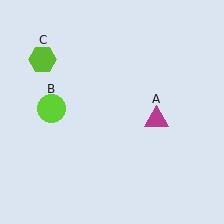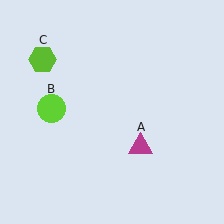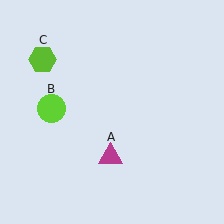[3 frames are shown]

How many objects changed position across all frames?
1 object changed position: magenta triangle (object A).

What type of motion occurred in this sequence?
The magenta triangle (object A) rotated clockwise around the center of the scene.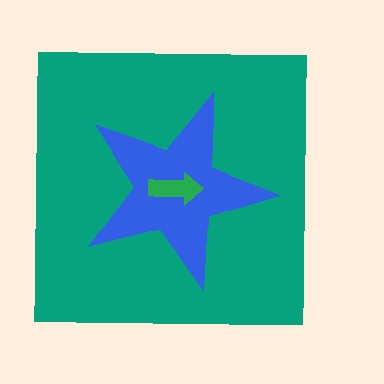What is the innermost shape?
The green arrow.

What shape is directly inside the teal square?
The blue star.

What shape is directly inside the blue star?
The green arrow.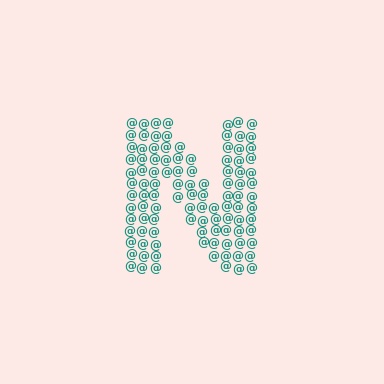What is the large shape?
The large shape is the letter N.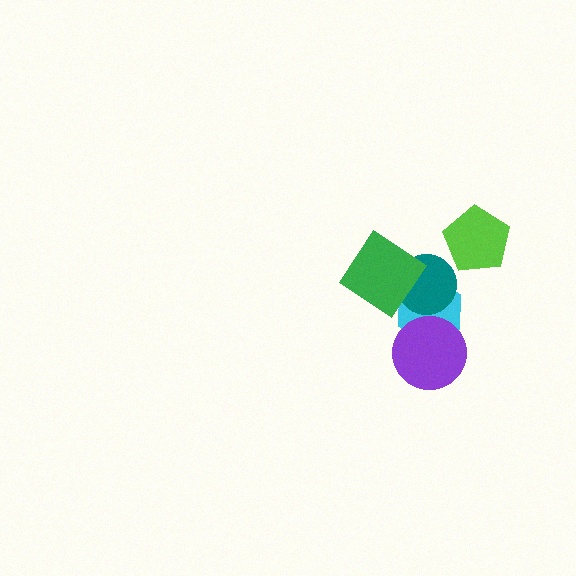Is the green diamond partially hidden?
No, no other shape covers it.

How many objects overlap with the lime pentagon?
0 objects overlap with the lime pentagon.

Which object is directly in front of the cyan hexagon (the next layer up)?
The teal circle is directly in front of the cyan hexagon.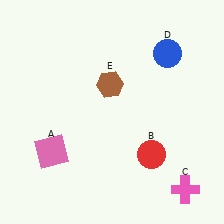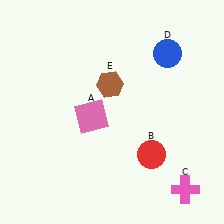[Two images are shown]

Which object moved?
The pink square (A) moved right.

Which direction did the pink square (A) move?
The pink square (A) moved right.